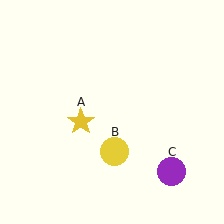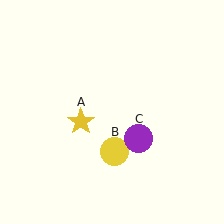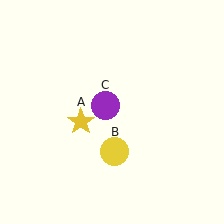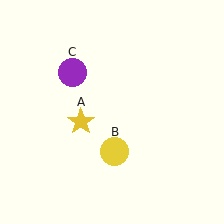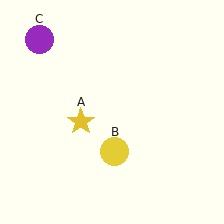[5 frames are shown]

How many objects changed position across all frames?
1 object changed position: purple circle (object C).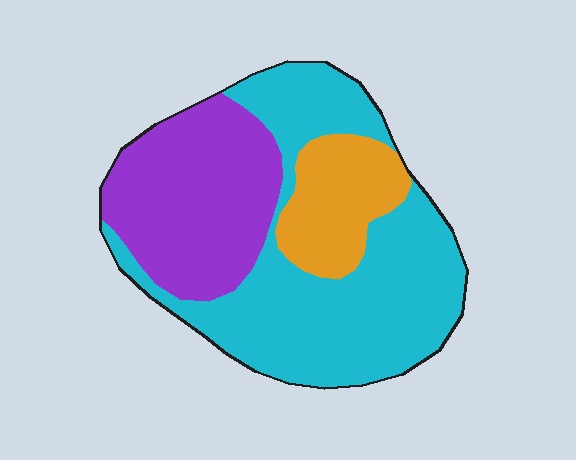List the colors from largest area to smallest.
From largest to smallest: cyan, purple, orange.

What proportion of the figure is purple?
Purple covers about 30% of the figure.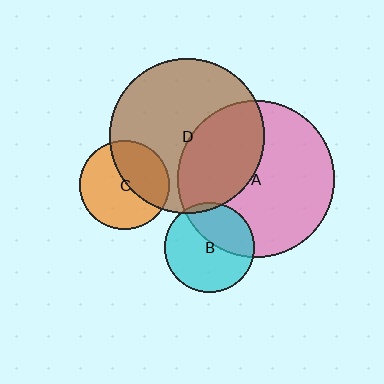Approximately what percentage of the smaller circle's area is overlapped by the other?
Approximately 40%.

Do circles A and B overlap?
Yes.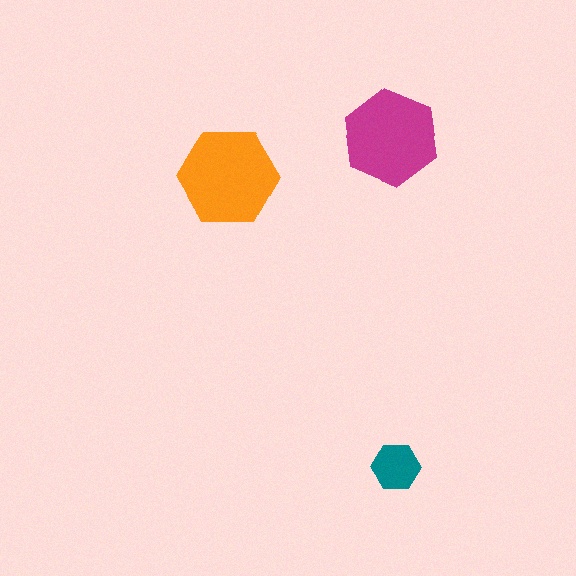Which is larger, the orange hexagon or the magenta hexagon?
The orange one.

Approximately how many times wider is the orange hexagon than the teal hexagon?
About 2 times wider.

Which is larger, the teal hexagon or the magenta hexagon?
The magenta one.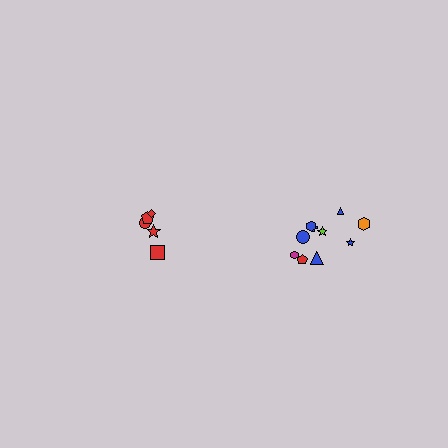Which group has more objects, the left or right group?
The right group.